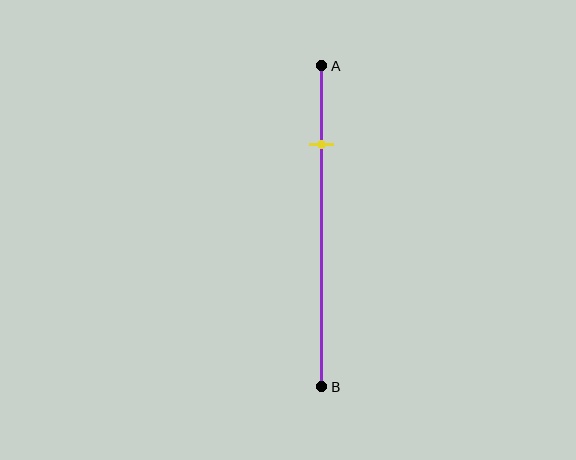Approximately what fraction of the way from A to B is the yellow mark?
The yellow mark is approximately 25% of the way from A to B.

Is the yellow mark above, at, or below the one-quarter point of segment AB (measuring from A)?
The yellow mark is approximately at the one-quarter point of segment AB.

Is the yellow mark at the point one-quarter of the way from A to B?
Yes, the mark is approximately at the one-quarter point.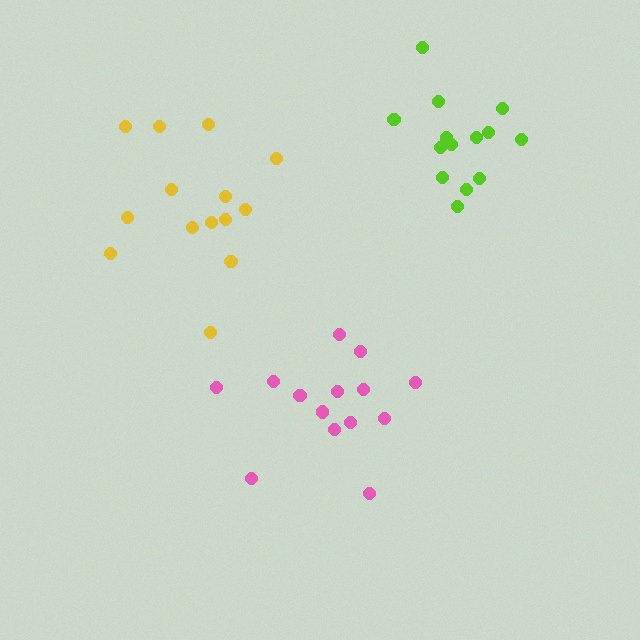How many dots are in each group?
Group 1: 14 dots, Group 2: 14 dots, Group 3: 14 dots (42 total).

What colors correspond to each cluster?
The clusters are colored: pink, lime, yellow.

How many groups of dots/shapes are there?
There are 3 groups.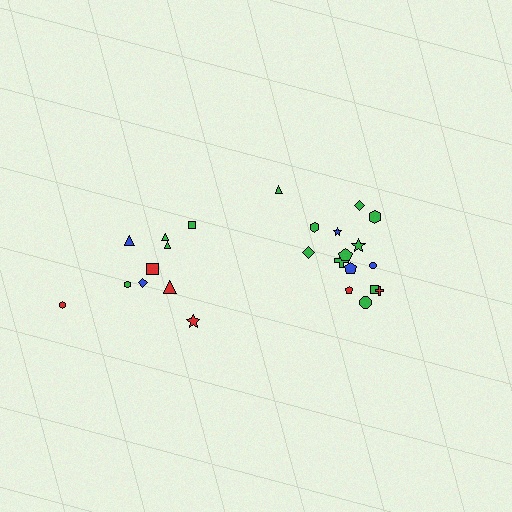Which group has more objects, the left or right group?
The right group.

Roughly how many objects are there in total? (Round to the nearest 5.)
Roughly 25 objects in total.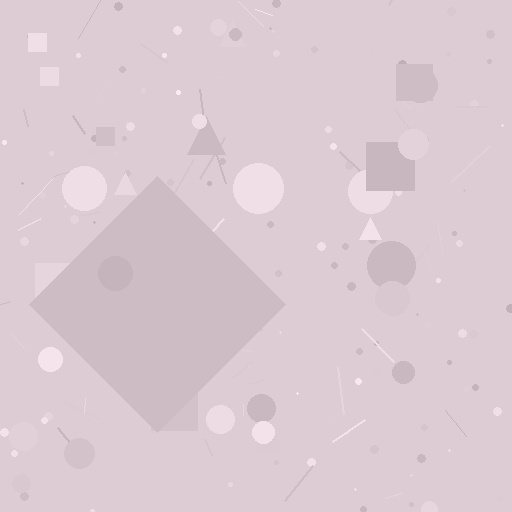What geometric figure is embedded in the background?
A diamond is embedded in the background.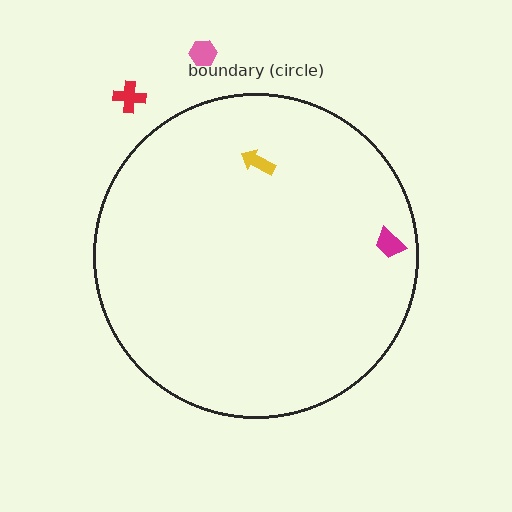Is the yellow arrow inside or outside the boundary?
Inside.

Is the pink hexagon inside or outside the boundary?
Outside.